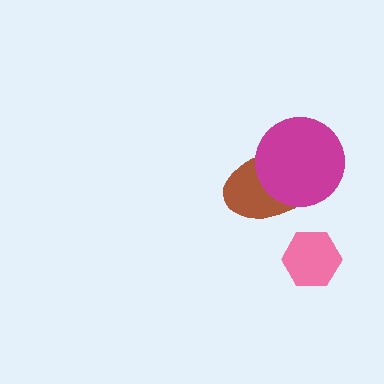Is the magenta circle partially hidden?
No, no other shape covers it.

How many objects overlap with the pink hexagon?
0 objects overlap with the pink hexagon.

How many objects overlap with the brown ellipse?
1 object overlaps with the brown ellipse.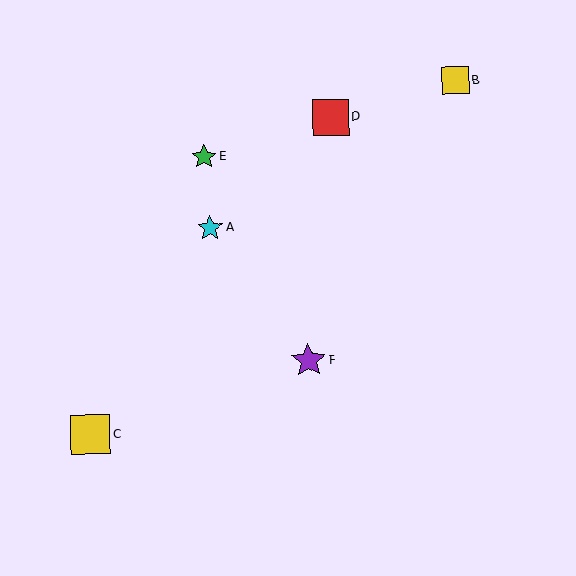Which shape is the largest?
The yellow square (labeled C) is the largest.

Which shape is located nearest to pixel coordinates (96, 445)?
The yellow square (labeled C) at (90, 434) is nearest to that location.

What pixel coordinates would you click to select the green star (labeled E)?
Click at (204, 157) to select the green star E.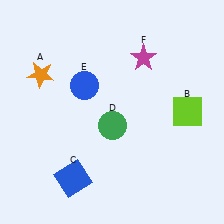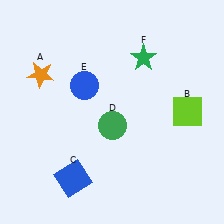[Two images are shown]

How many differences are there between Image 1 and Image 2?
There is 1 difference between the two images.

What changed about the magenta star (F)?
In Image 1, F is magenta. In Image 2, it changed to green.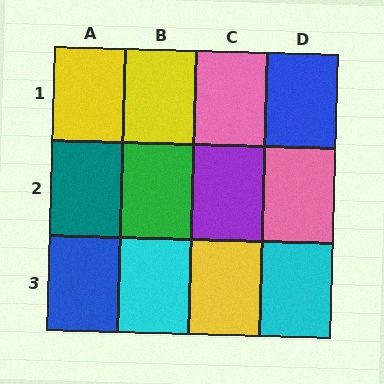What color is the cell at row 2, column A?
Teal.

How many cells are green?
1 cell is green.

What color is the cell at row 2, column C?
Purple.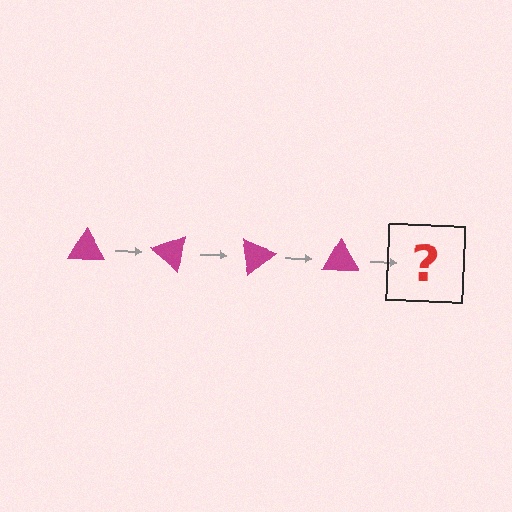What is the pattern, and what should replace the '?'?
The pattern is that the triangle rotates 40 degrees each step. The '?' should be a magenta triangle rotated 160 degrees.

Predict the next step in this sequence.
The next step is a magenta triangle rotated 160 degrees.